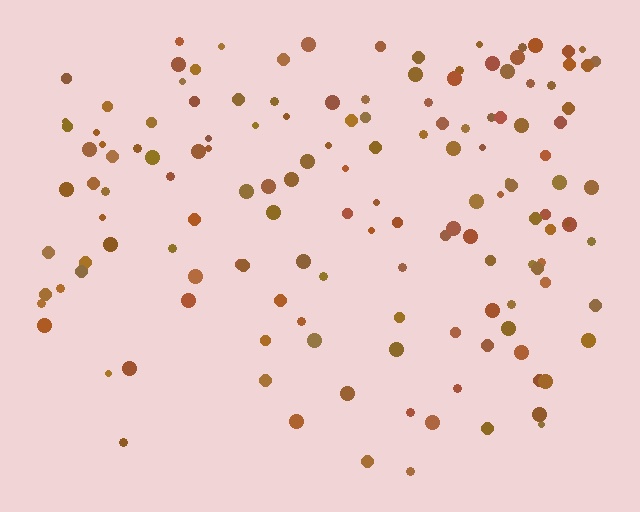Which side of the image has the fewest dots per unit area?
The bottom.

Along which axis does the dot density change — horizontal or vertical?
Vertical.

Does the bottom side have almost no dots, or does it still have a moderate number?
Still a moderate number, just noticeably fewer than the top.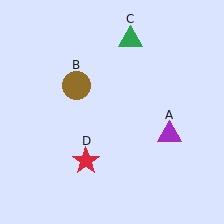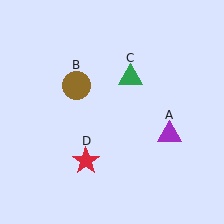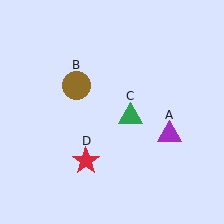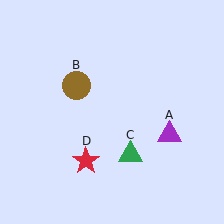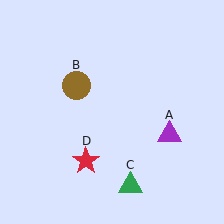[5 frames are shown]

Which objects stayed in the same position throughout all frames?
Purple triangle (object A) and brown circle (object B) and red star (object D) remained stationary.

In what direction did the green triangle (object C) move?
The green triangle (object C) moved down.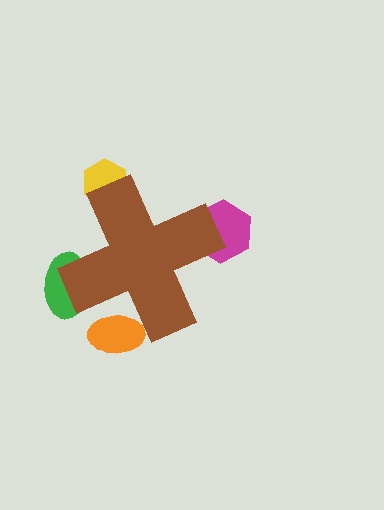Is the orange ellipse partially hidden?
Yes, the orange ellipse is partially hidden behind the brown cross.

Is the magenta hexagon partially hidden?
Yes, the magenta hexagon is partially hidden behind the brown cross.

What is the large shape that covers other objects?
A brown cross.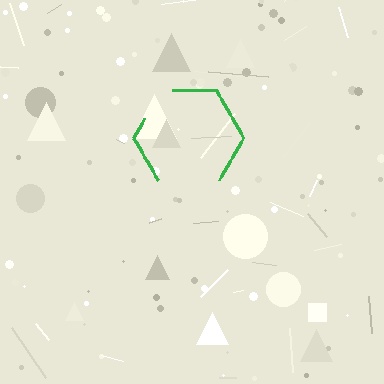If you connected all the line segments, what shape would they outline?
They would outline a hexagon.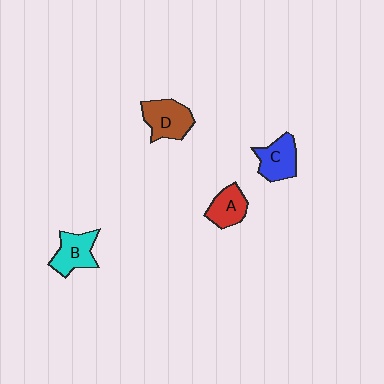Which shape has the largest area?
Shape D (brown).